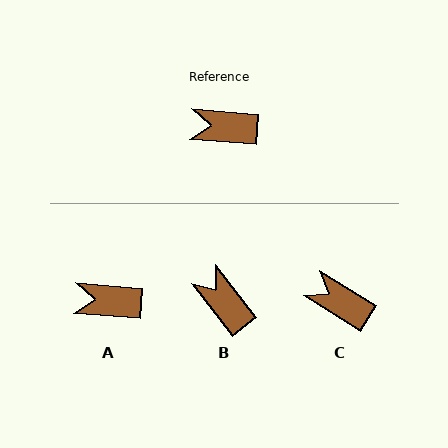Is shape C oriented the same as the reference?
No, it is off by about 27 degrees.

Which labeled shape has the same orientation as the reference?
A.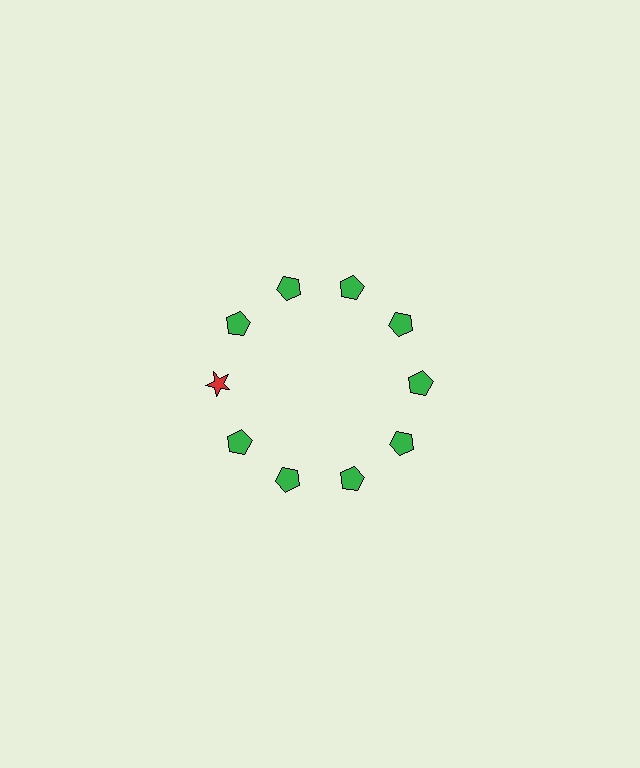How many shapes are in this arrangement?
There are 10 shapes arranged in a ring pattern.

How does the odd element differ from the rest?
It differs in both color (red instead of green) and shape (star instead of pentagon).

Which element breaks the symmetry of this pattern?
The red star at roughly the 9 o'clock position breaks the symmetry. All other shapes are green pentagons.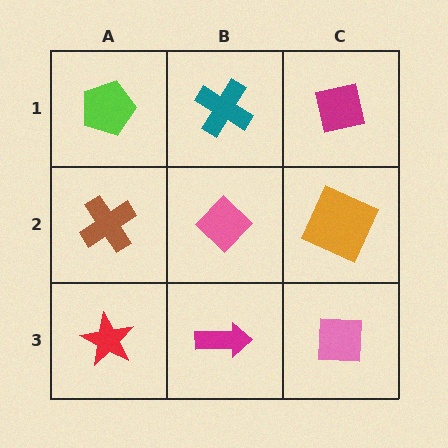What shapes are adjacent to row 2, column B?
A teal cross (row 1, column B), a magenta arrow (row 3, column B), a brown cross (row 2, column A), an orange square (row 2, column C).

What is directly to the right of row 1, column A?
A teal cross.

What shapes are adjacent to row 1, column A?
A brown cross (row 2, column A), a teal cross (row 1, column B).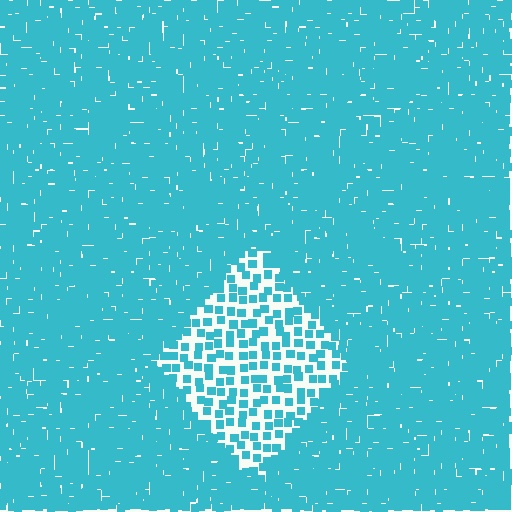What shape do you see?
I see a diamond.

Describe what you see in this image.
The image contains small cyan elements arranged at two different densities. A diamond-shaped region is visible where the elements are less densely packed than the surrounding area.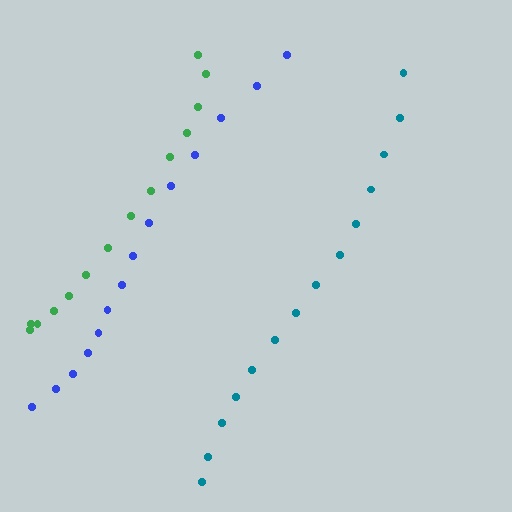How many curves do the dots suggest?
There are 3 distinct paths.